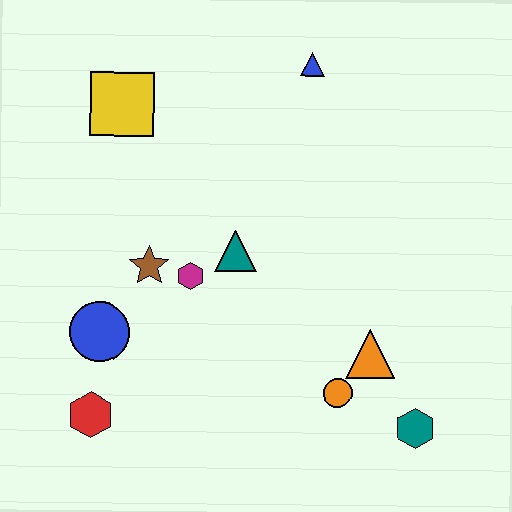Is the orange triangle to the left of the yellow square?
No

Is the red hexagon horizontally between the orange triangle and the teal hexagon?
No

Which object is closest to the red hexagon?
The blue circle is closest to the red hexagon.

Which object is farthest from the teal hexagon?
The yellow square is farthest from the teal hexagon.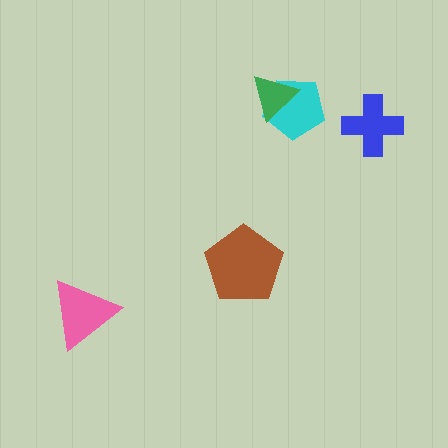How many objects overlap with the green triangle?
1 object overlaps with the green triangle.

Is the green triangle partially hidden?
No, no other shape covers it.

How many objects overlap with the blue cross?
0 objects overlap with the blue cross.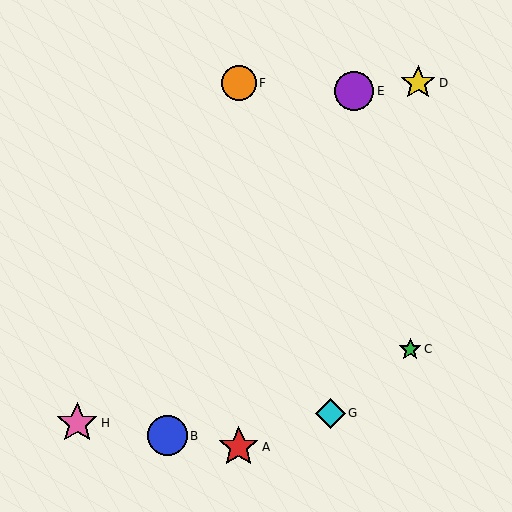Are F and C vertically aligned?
No, F is at x≈239 and C is at x≈410.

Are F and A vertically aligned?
Yes, both are at x≈239.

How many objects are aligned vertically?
2 objects (A, F) are aligned vertically.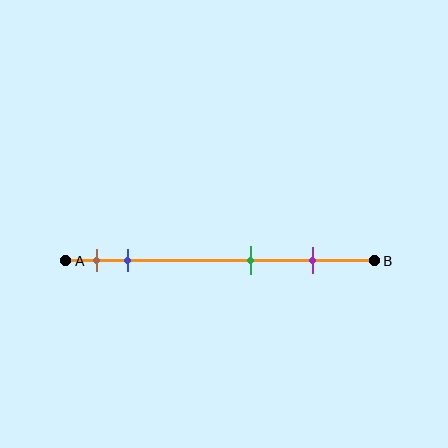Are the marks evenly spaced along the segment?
No, the marks are not evenly spaced.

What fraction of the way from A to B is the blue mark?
The blue mark is approximately 20% (0.2) of the way from A to B.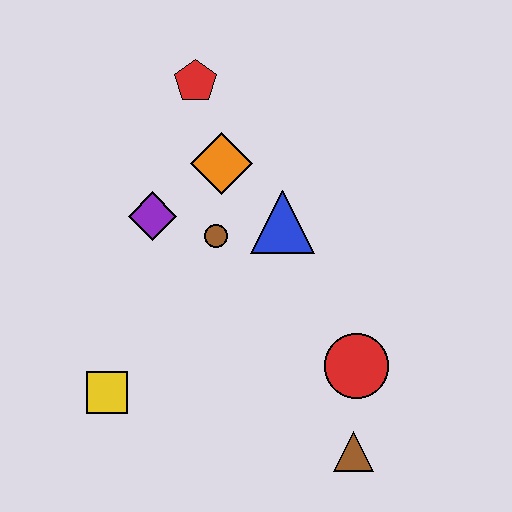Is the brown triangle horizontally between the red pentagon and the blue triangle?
No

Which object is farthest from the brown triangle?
The red pentagon is farthest from the brown triangle.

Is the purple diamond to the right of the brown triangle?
No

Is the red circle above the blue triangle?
No